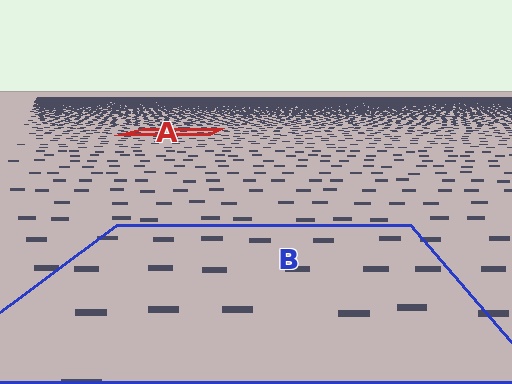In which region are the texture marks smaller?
The texture marks are smaller in region A, because it is farther away.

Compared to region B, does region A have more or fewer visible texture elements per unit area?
Region A has more texture elements per unit area — they are packed more densely because it is farther away.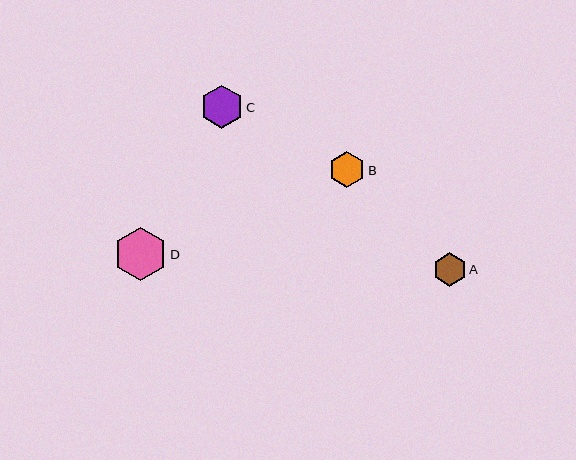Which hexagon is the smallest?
Hexagon A is the smallest with a size of approximately 34 pixels.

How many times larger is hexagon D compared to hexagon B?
Hexagon D is approximately 1.5 times the size of hexagon B.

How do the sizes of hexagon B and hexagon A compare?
Hexagon B and hexagon A are approximately the same size.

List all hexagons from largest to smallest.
From largest to smallest: D, C, B, A.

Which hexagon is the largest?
Hexagon D is the largest with a size of approximately 53 pixels.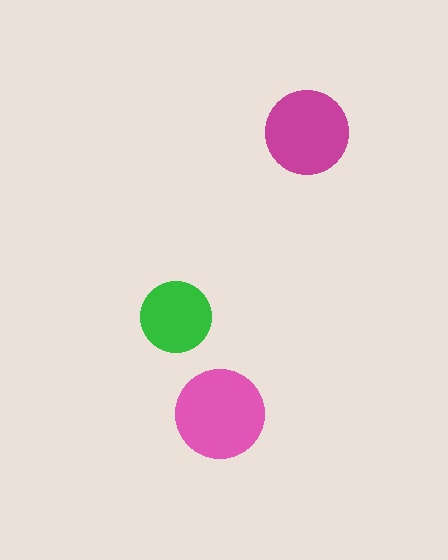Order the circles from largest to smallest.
the pink one, the magenta one, the green one.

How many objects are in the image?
There are 3 objects in the image.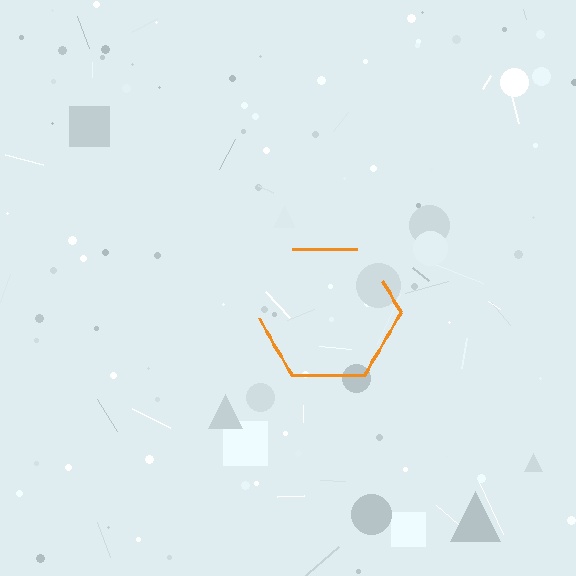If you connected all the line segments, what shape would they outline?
They would outline a hexagon.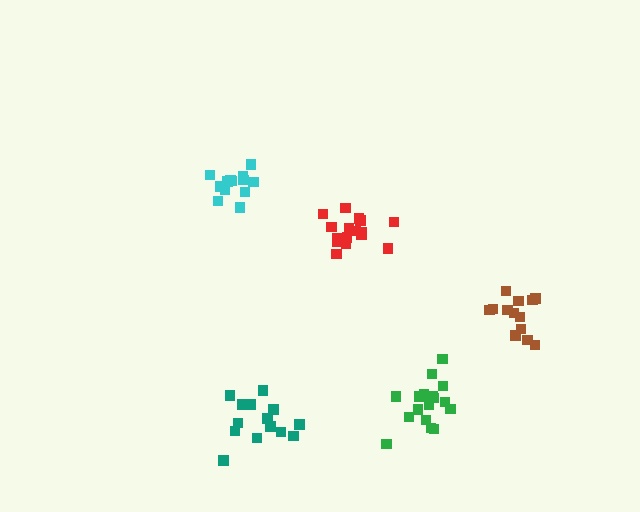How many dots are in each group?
Group 1: 14 dots, Group 2: 17 dots, Group 3: 17 dots, Group 4: 13 dots, Group 5: 13 dots (74 total).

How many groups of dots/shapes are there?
There are 5 groups.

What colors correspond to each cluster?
The clusters are colored: teal, green, red, brown, cyan.